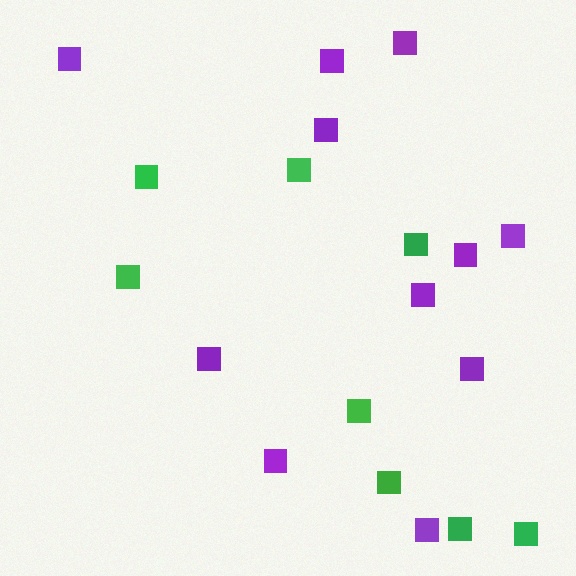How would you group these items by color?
There are 2 groups: one group of green squares (8) and one group of purple squares (11).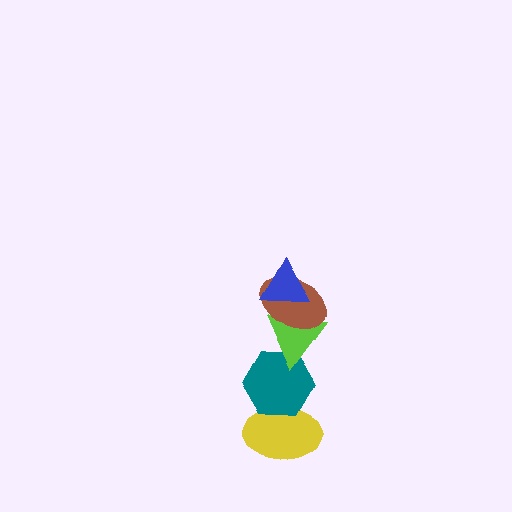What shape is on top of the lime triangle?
The brown ellipse is on top of the lime triangle.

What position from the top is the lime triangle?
The lime triangle is 3rd from the top.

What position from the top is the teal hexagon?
The teal hexagon is 4th from the top.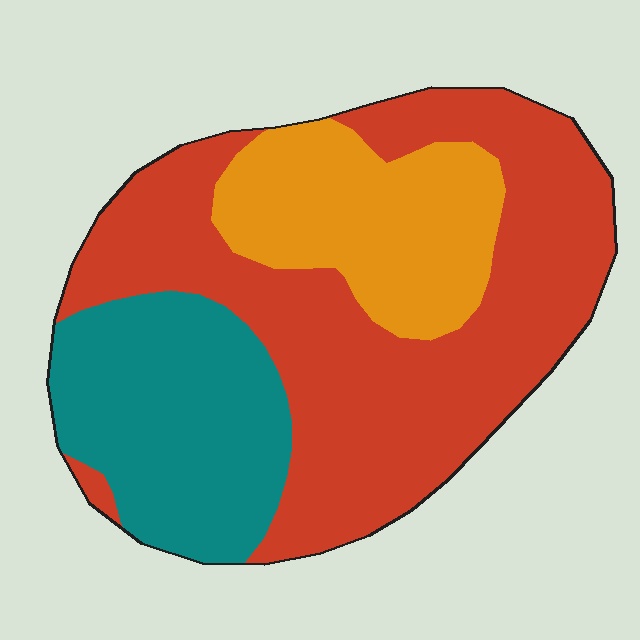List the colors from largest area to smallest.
From largest to smallest: red, teal, orange.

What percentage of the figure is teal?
Teal takes up about one quarter (1/4) of the figure.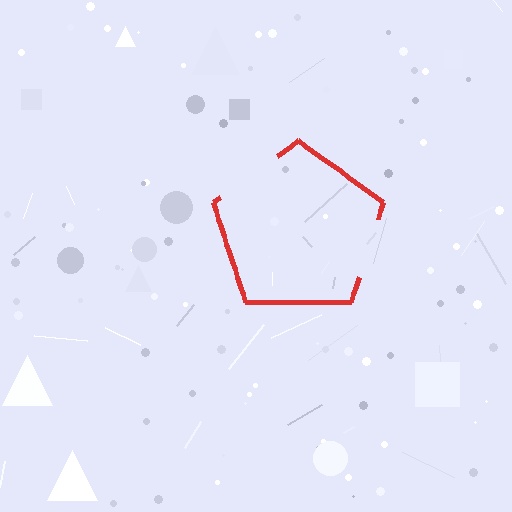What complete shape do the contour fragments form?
The contour fragments form a pentagon.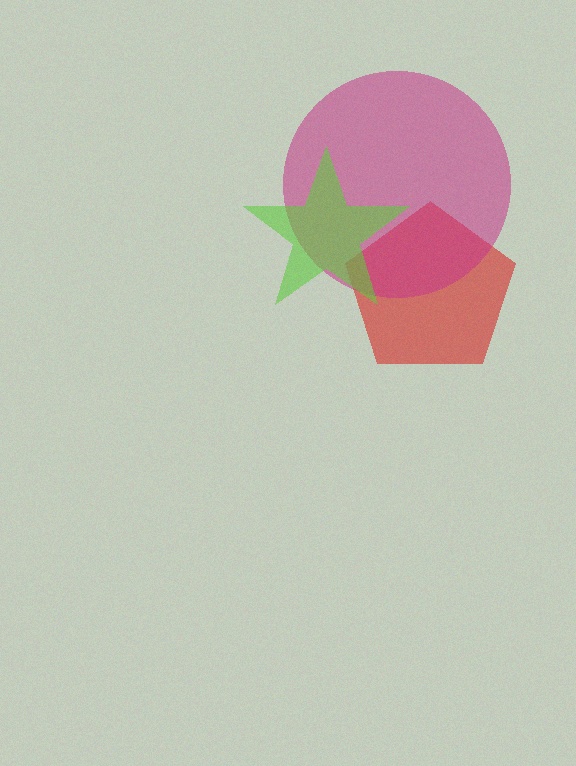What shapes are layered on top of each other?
The layered shapes are: a red pentagon, a magenta circle, a lime star.